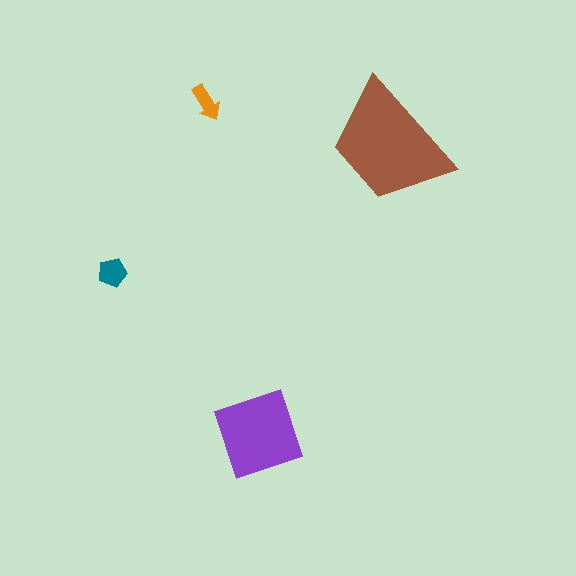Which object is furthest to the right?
The brown trapezoid is rightmost.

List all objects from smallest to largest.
The orange arrow, the teal pentagon, the purple square, the brown trapezoid.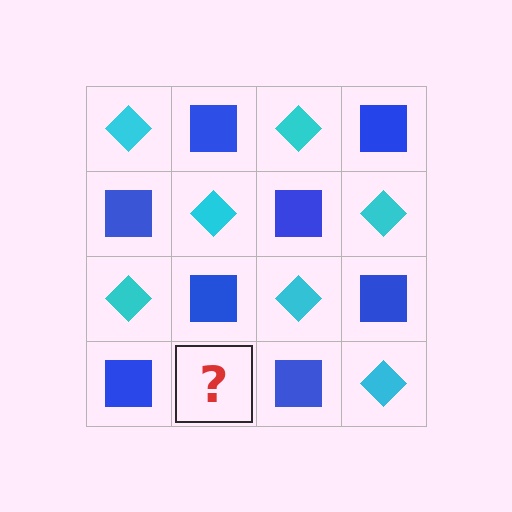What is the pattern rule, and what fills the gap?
The rule is that it alternates cyan diamond and blue square in a checkerboard pattern. The gap should be filled with a cyan diamond.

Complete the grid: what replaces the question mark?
The question mark should be replaced with a cyan diamond.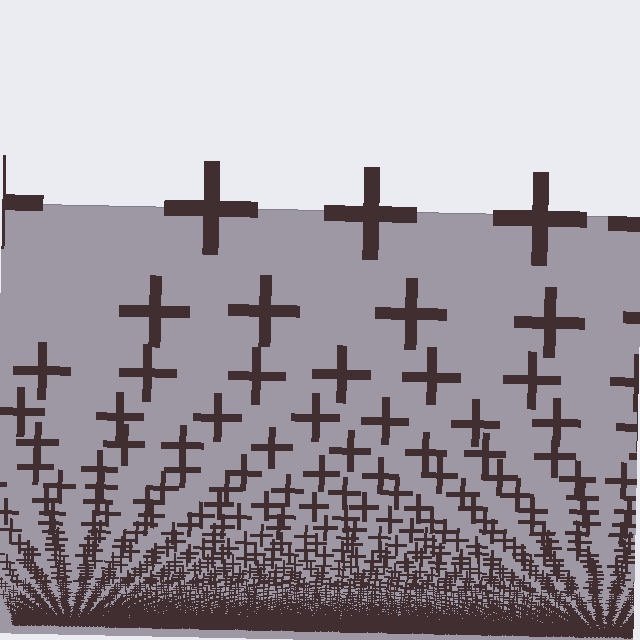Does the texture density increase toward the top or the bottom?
Density increases toward the bottom.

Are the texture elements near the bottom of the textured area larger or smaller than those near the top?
Smaller. The gradient is inverted — elements near the bottom are smaller and denser.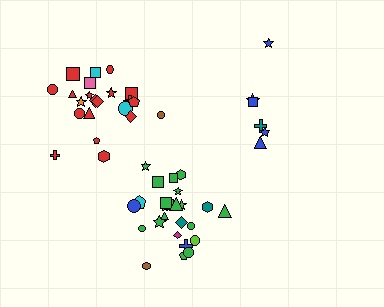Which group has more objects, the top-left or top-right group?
The top-left group.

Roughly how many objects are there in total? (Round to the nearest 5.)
Roughly 55 objects in total.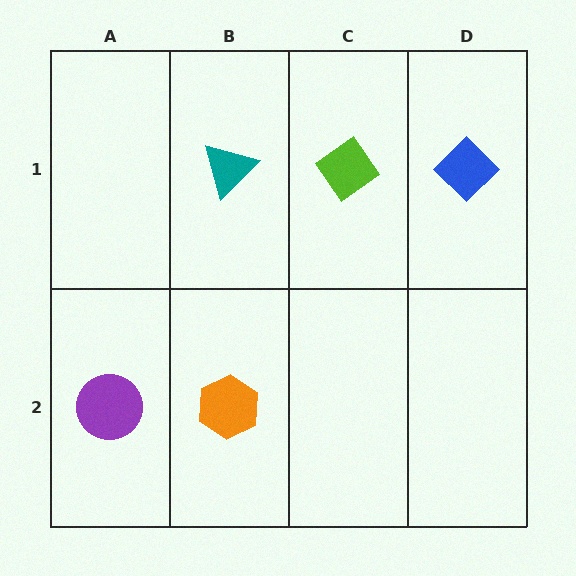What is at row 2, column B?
An orange hexagon.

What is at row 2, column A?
A purple circle.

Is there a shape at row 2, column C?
No, that cell is empty.